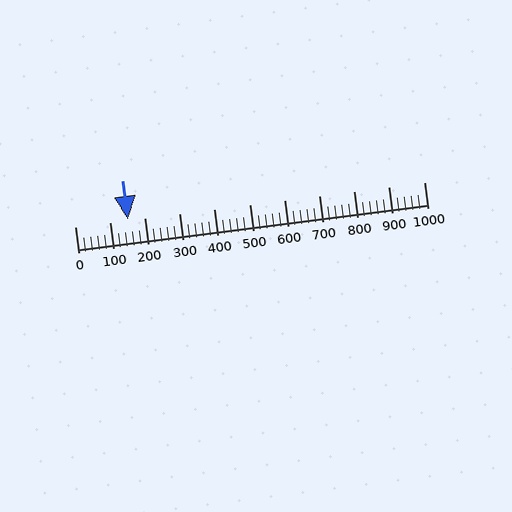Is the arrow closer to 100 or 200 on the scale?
The arrow is closer to 200.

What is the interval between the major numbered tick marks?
The major tick marks are spaced 100 units apart.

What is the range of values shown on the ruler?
The ruler shows values from 0 to 1000.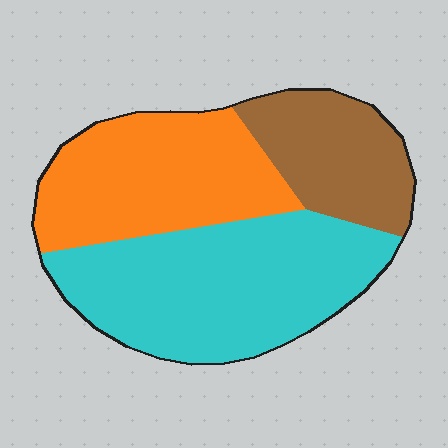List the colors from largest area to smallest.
From largest to smallest: cyan, orange, brown.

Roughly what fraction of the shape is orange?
Orange takes up between a sixth and a third of the shape.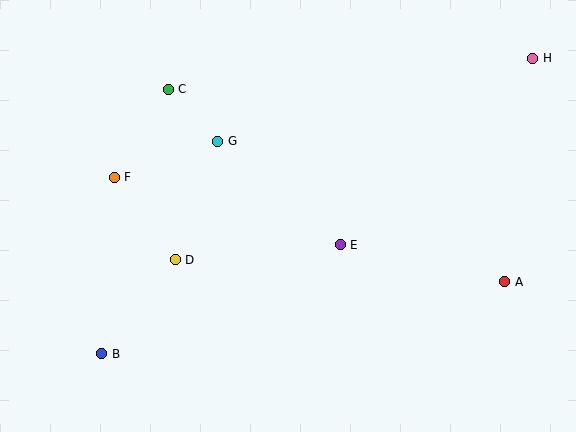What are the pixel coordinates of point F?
Point F is at (114, 177).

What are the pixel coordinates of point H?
Point H is at (533, 58).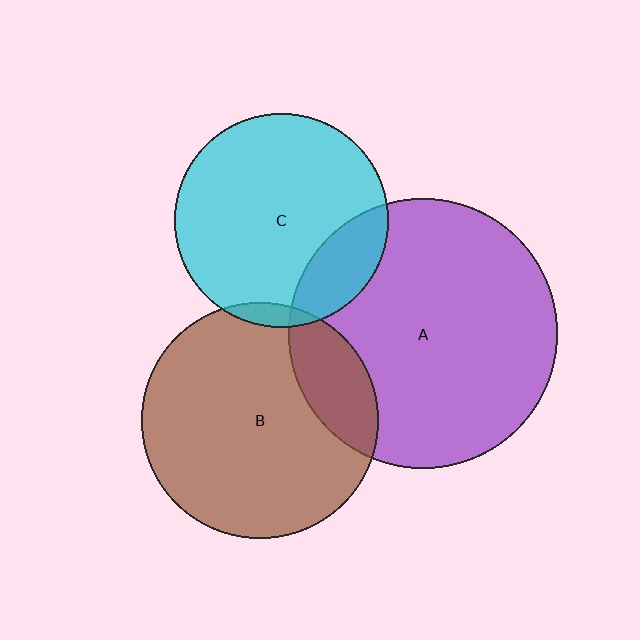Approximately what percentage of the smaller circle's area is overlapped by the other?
Approximately 5%.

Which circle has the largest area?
Circle A (purple).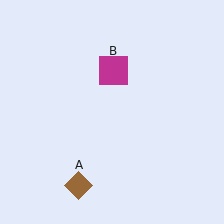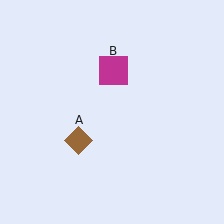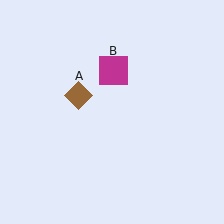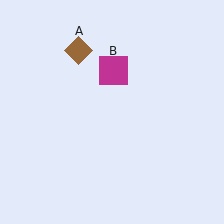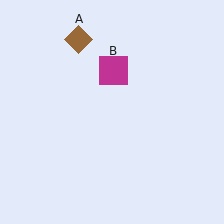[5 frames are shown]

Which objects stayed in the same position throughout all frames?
Magenta square (object B) remained stationary.